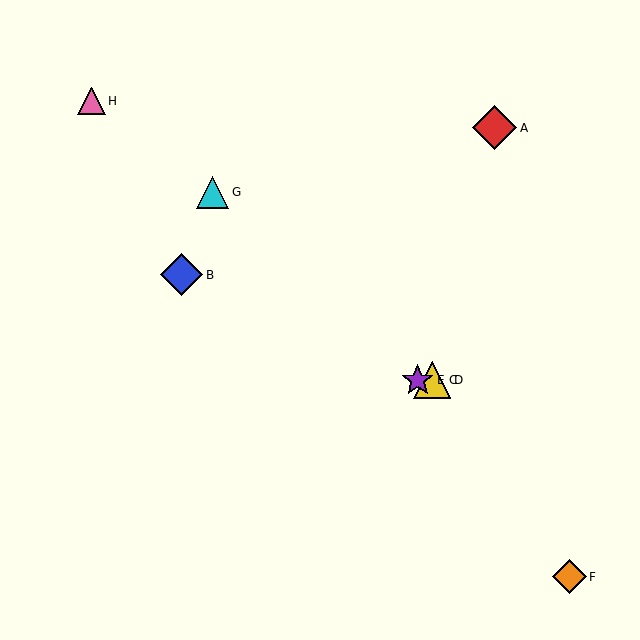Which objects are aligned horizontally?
Objects C, D, E are aligned horizontally.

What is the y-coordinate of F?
Object F is at y≈577.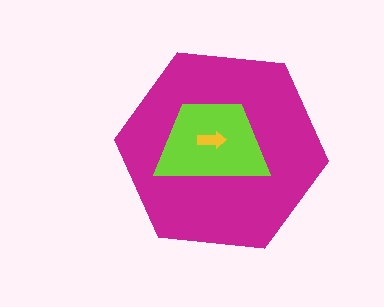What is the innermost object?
The yellow arrow.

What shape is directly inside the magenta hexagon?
The lime trapezoid.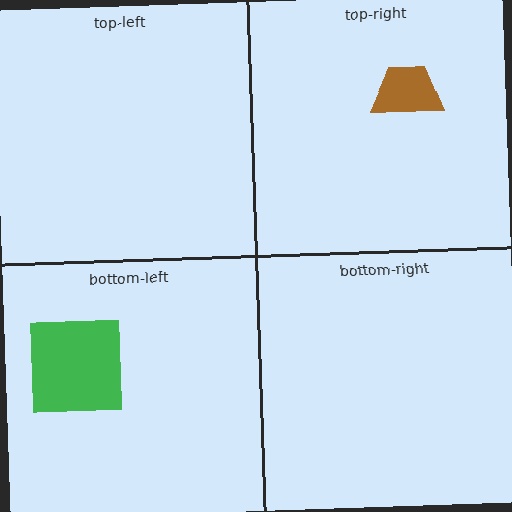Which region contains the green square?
The bottom-left region.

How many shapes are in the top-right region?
1.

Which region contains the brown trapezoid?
The top-right region.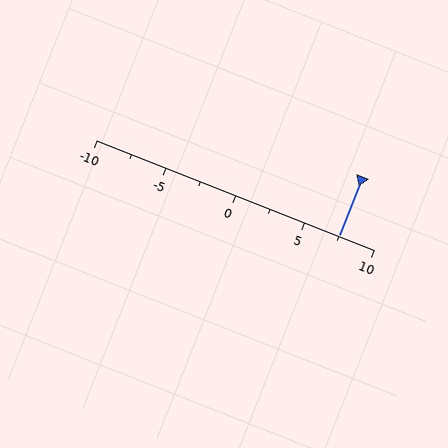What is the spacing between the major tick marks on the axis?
The major ticks are spaced 5 apart.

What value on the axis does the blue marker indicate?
The marker indicates approximately 7.5.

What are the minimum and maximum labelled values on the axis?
The axis runs from -10 to 10.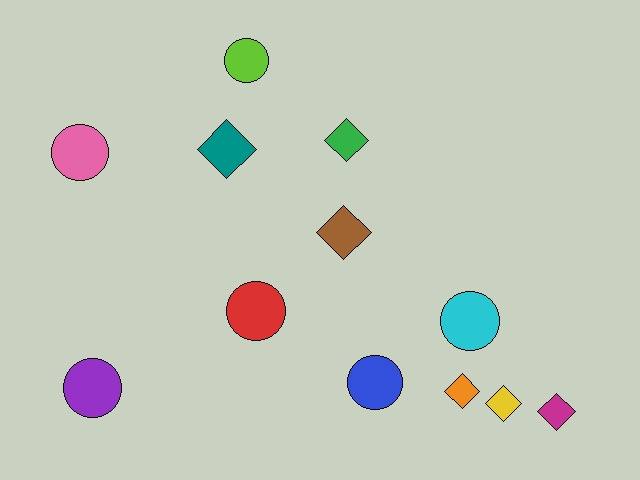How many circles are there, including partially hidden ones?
There are 6 circles.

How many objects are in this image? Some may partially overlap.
There are 12 objects.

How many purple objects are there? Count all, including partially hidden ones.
There is 1 purple object.